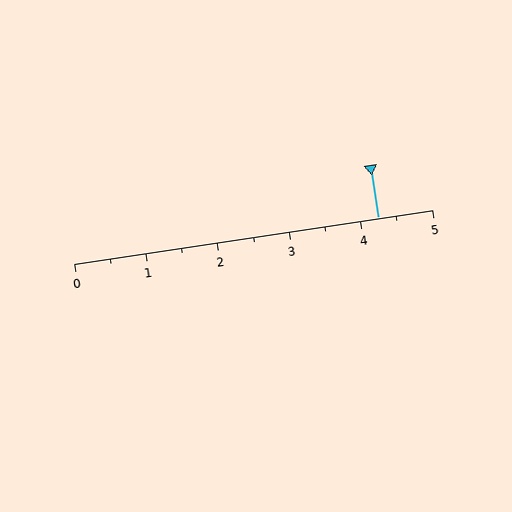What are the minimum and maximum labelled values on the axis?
The axis runs from 0 to 5.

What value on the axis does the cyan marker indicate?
The marker indicates approximately 4.2.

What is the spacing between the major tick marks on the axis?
The major ticks are spaced 1 apart.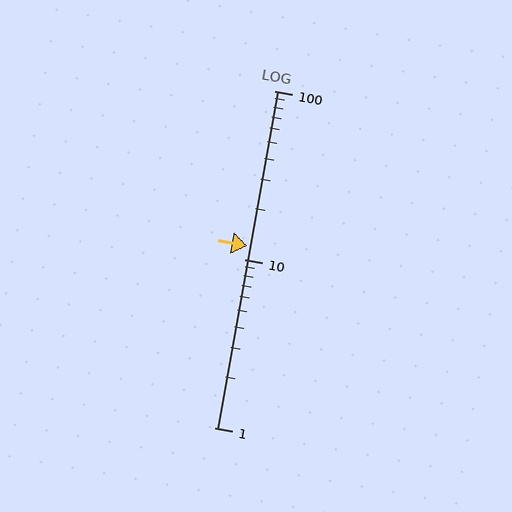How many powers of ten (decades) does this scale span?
The scale spans 2 decades, from 1 to 100.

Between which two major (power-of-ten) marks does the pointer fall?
The pointer is between 10 and 100.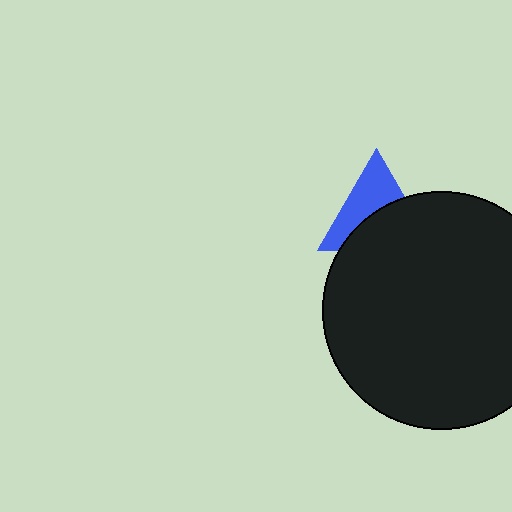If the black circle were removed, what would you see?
You would see the complete blue triangle.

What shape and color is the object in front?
The object in front is a black circle.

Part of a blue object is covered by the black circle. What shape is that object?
It is a triangle.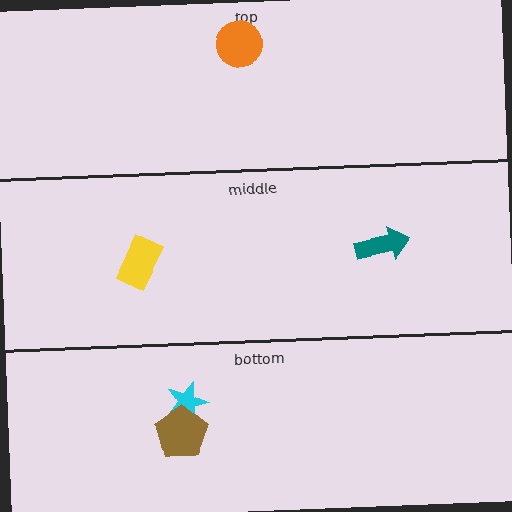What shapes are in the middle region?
The teal arrow, the yellow rectangle.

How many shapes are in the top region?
1.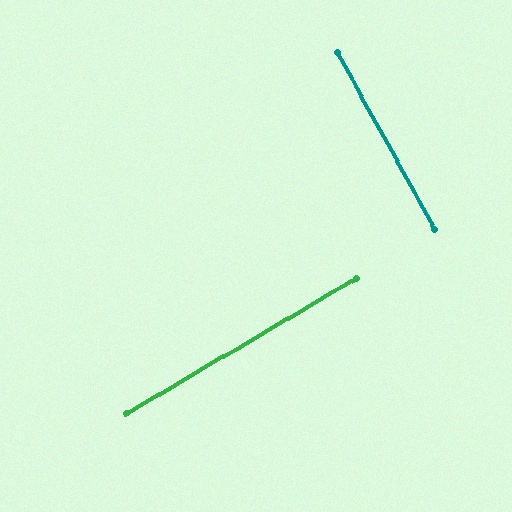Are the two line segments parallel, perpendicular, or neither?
Perpendicular — they meet at approximately 88°.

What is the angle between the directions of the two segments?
Approximately 88 degrees.